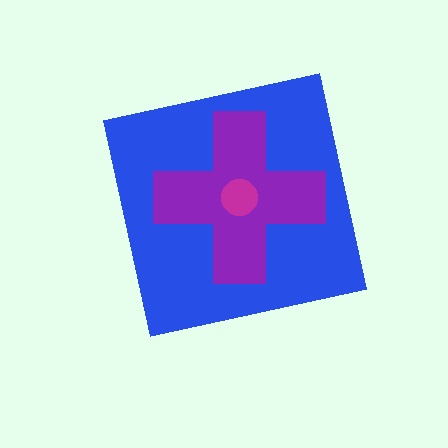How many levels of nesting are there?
3.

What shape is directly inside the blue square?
The purple cross.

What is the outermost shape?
The blue square.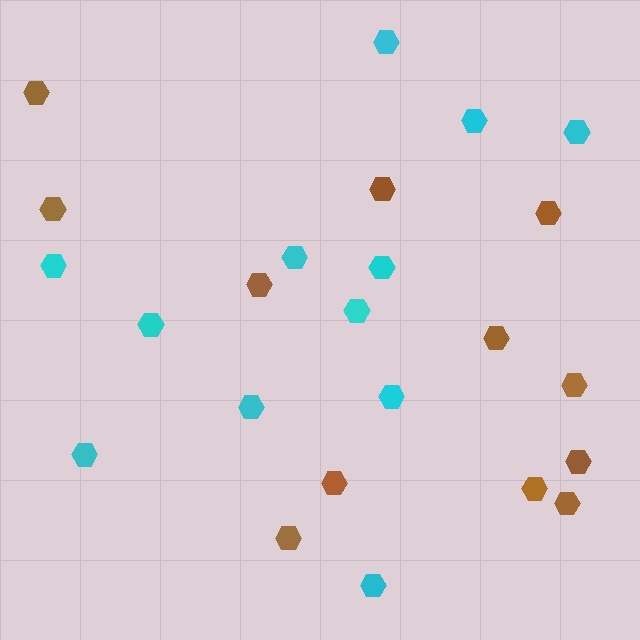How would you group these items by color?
There are 2 groups: one group of cyan hexagons (12) and one group of brown hexagons (12).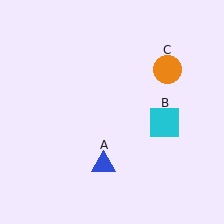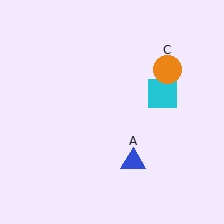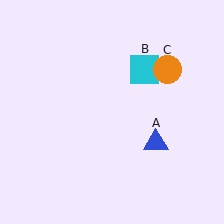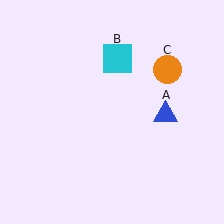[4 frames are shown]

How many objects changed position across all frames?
2 objects changed position: blue triangle (object A), cyan square (object B).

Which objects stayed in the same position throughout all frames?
Orange circle (object C) remained stationary.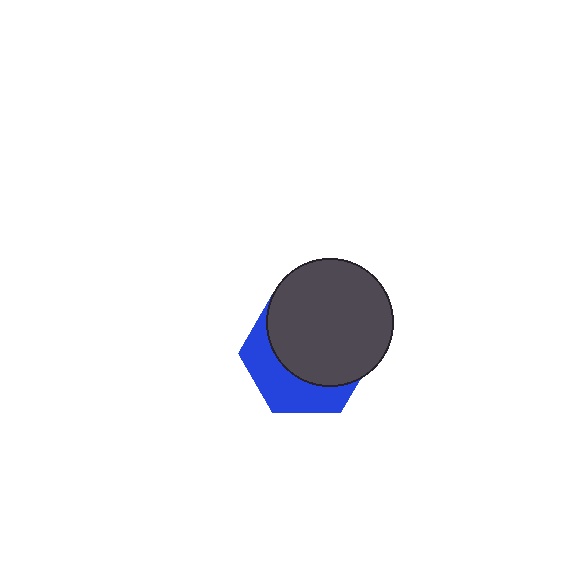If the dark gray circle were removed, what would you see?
You would see the complete blue hexagon.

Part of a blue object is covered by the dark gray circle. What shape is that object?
It is a hexagon.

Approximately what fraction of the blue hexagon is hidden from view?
Roughly 64% of the blue hexagon is hidden behind the dark gray circle.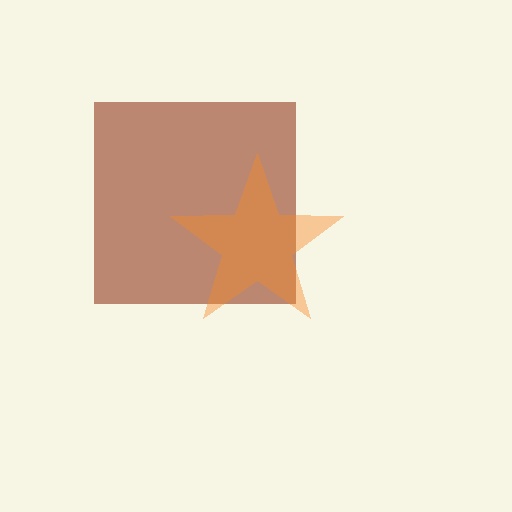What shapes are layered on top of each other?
The layered shapes are: a brown square, an orange star.